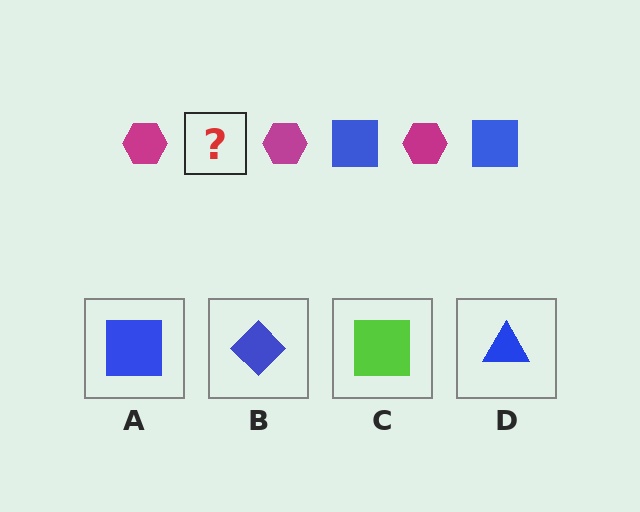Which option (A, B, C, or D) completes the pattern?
A.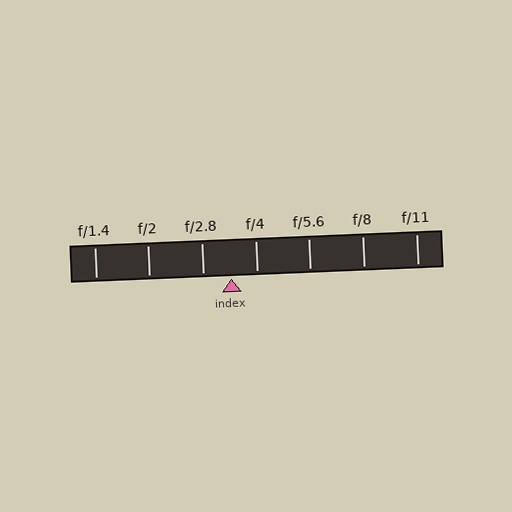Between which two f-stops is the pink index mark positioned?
The index mark is between f/2.8 and f/4.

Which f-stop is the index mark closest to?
The index mark is closest to f/4.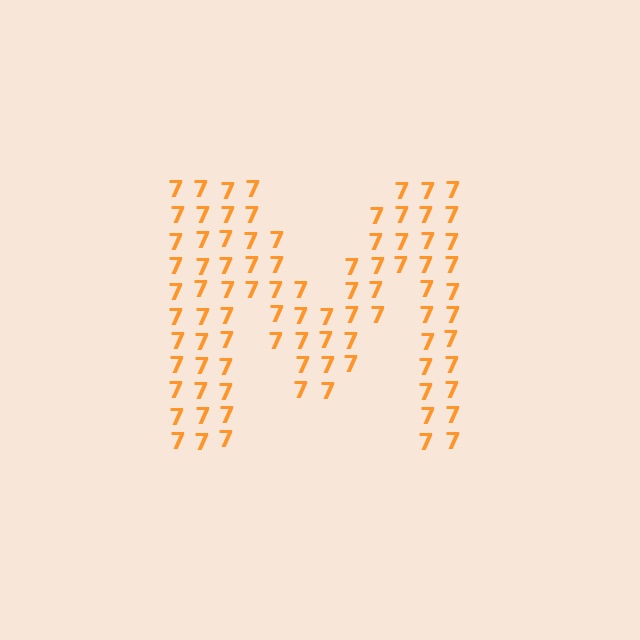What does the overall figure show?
The overall figure shows the letter M.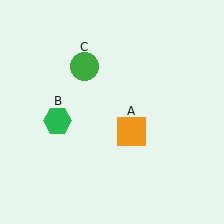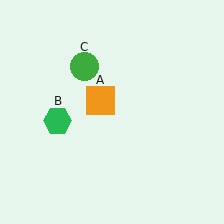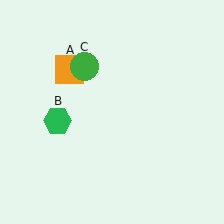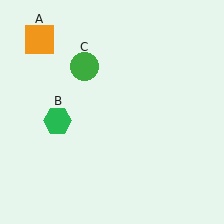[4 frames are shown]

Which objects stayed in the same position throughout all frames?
Green hexagon (object B) and green circle (object C) remained stationary.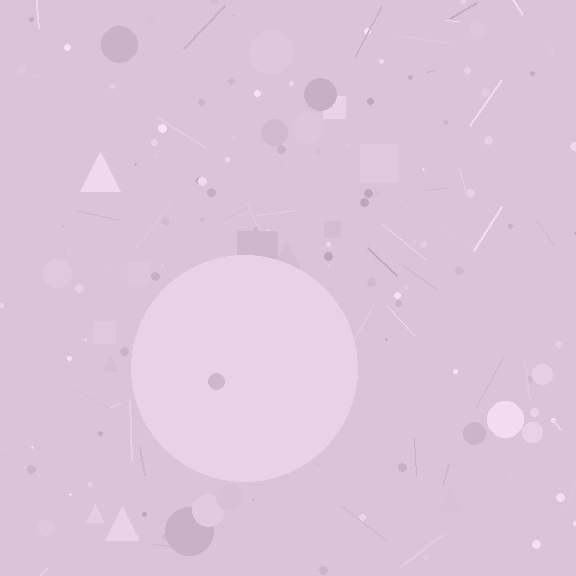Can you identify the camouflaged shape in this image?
The camouflaged shape is a circle.